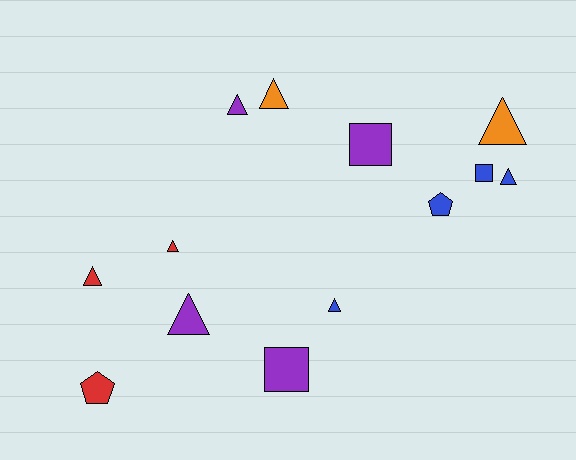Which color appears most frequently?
Blue, with 4 objects.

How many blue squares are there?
There is 1 blue square.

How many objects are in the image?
There are 13 objects.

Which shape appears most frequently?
Triangle, with 8 objects.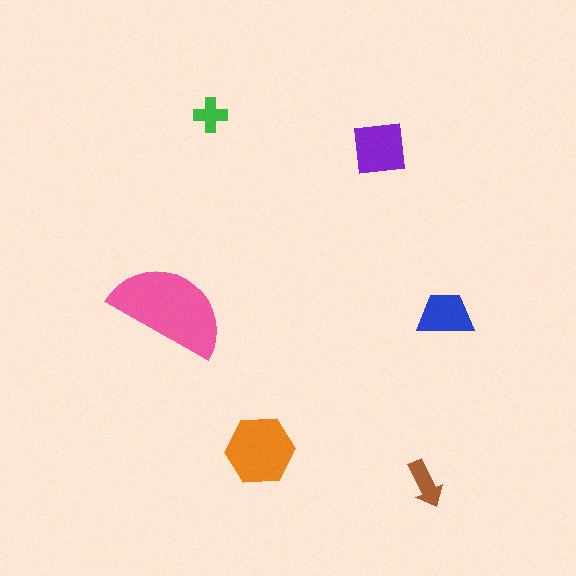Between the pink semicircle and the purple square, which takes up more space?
The pink semicircle.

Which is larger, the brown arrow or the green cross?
The brown arrow.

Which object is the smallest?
The green cross.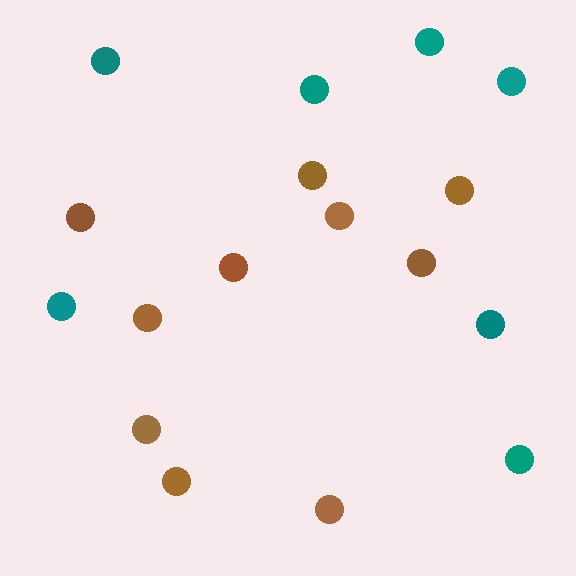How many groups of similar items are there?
There are 2 groups: one group of teal circles (7) and one group of brown circles (10).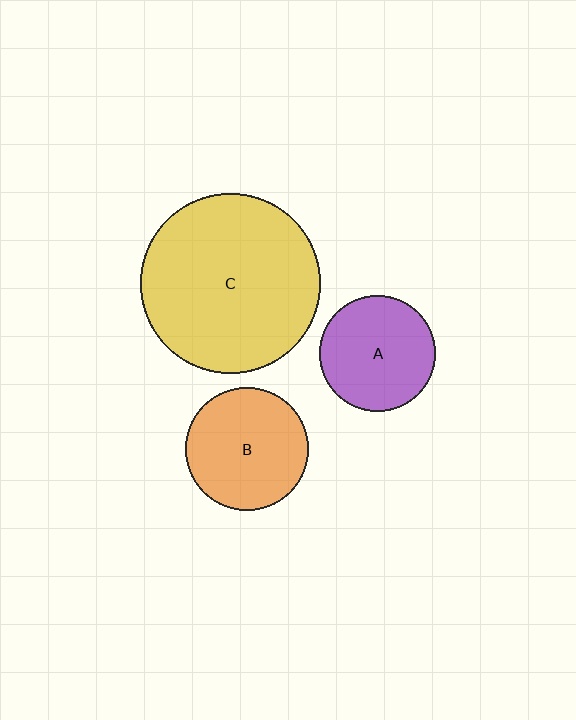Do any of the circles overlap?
No, none of the circles overlap.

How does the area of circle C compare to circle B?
Approximately 2.1 times.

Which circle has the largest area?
Circle C (yellow).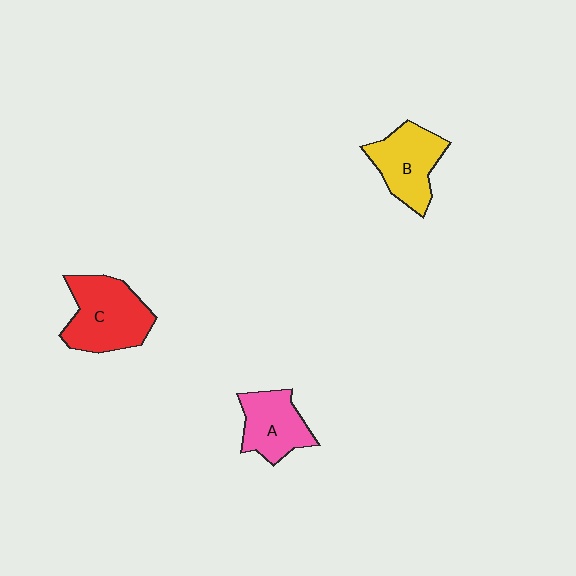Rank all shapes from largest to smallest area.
From largest to smallest: C (red), B (yellow), A (pink).